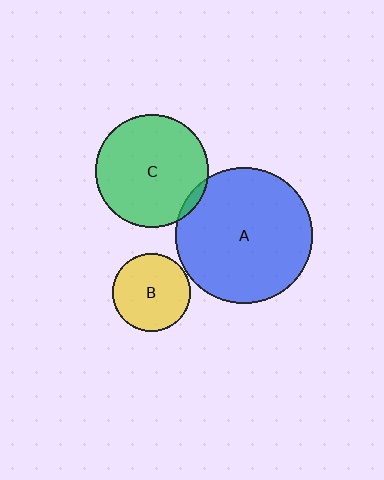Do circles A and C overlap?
Yes.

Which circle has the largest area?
Circle A (blue).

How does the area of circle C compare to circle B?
Approximately 2.1 times.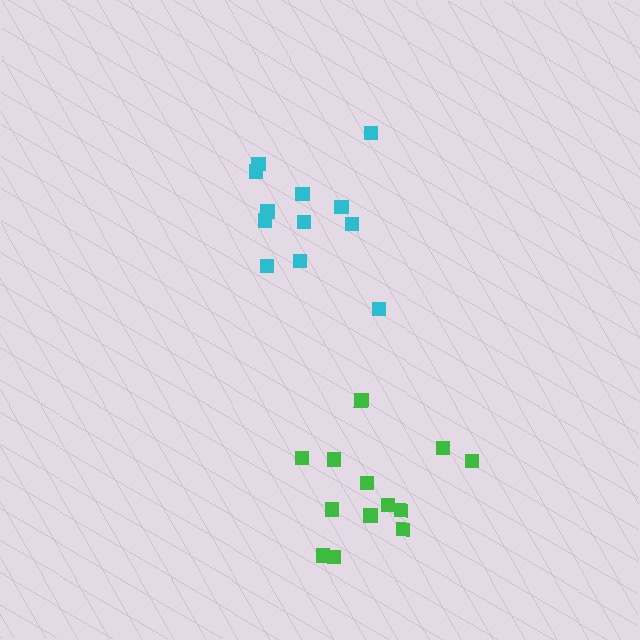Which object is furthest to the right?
The green cluster is rightmost.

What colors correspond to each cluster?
The clusters are colored: green, cyan.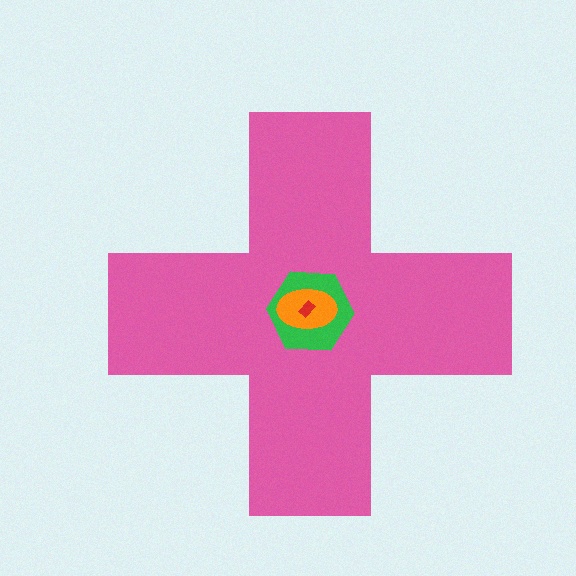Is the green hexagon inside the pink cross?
Yes.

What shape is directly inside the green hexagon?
The orange ellipse.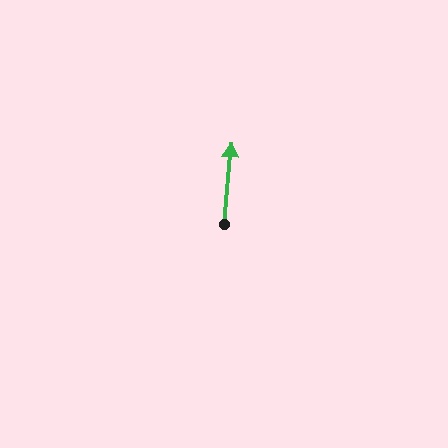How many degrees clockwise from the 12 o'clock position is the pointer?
Approximately 5 degrees.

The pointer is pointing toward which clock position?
Roughly 12 o'clock.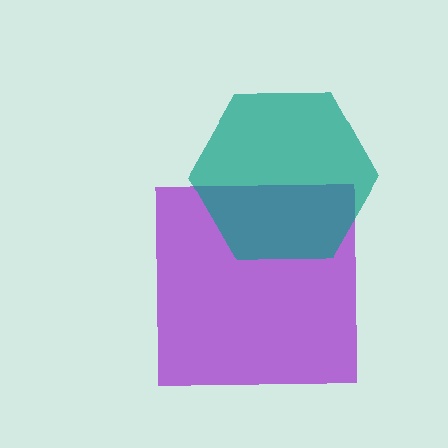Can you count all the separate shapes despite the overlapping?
Yes, there are 2 separate shapes.